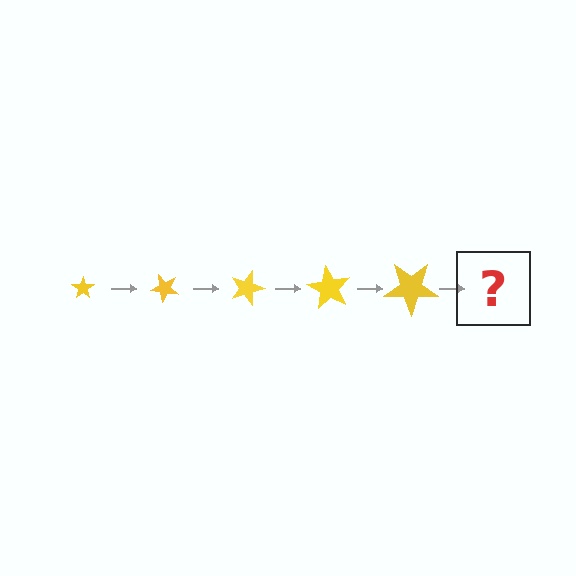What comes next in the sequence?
The next element should be a star, larger than the previous one and rotated 225 degrees from the start.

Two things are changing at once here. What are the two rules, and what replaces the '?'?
The two rules are that the star grows larger each step and it rotates 45 degrees each step. The '?' should be a star, larger than the previous one and rotated 225 degrees from the start.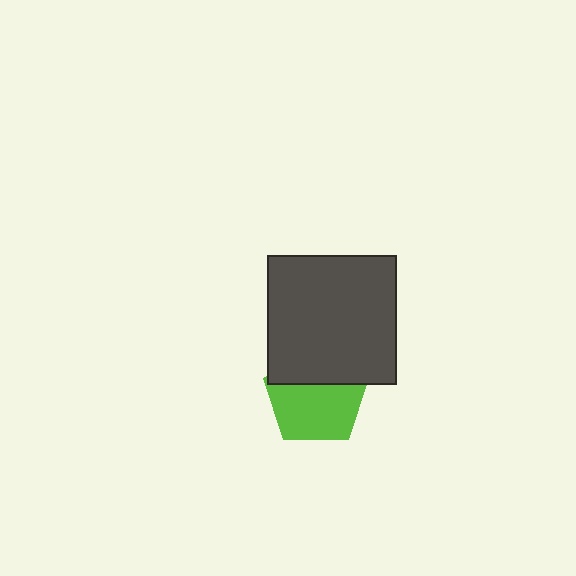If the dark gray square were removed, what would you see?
You would see the complete lime pentagon.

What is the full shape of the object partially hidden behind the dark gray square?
The partially hidden object is a lime pentagon.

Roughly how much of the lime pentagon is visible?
About half of it is visible (roughly 62%).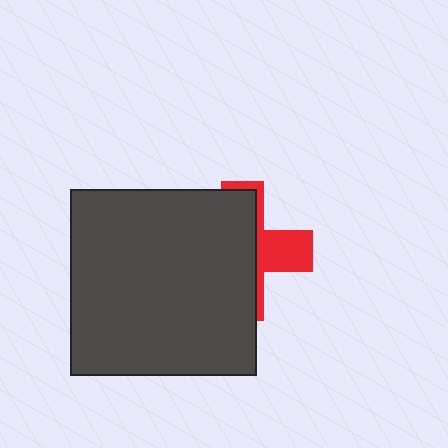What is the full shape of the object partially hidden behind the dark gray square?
The partially hidden object is a red cross.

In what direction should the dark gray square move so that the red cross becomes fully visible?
The dark gray square should move left. That is the shortest direction to clear the overlap and leave the red cross fully visible.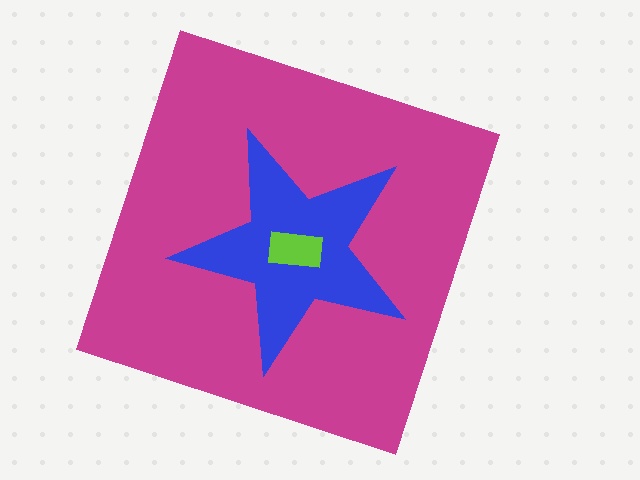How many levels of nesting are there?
3.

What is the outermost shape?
The magenta square.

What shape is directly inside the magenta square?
The blue star.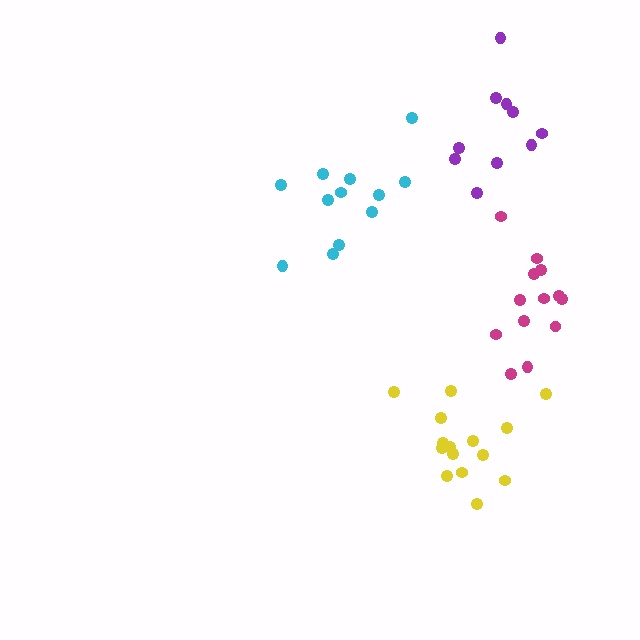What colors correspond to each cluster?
The clusters are colored: magenta, purple, yellow, cyan.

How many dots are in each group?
Group 1: 13 dots, Group 2: 10 dots, Group 3: 15 dots, Group 4: 12 dots (50 total).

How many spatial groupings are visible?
There are 4 spatial groupings.